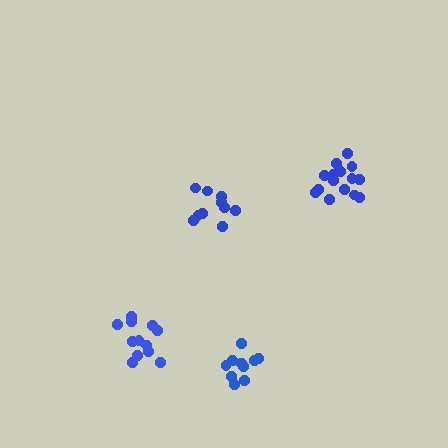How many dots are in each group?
Group 1: 12 dots, Group 2: 10 dots, Group 3: 15 dots, Group 4: 10 dots (47 total).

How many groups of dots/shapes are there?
There are 4 groups.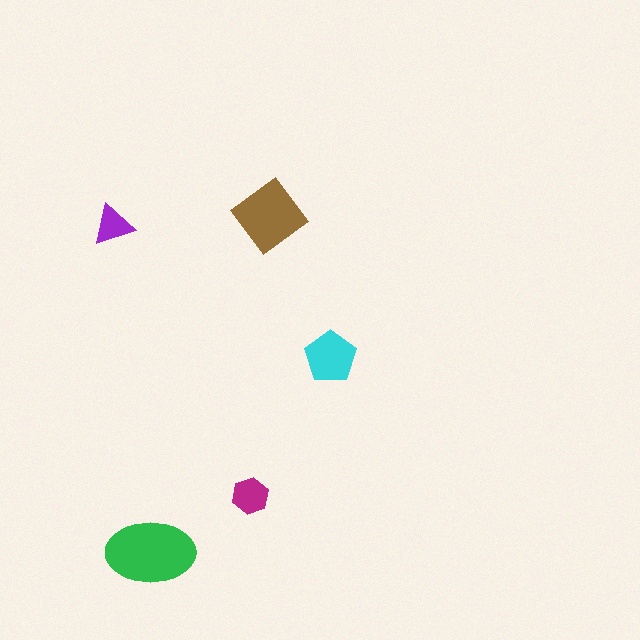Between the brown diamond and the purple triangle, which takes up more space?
The brown diamond.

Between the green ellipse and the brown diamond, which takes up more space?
The green ellipse.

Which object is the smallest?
The purple triangle.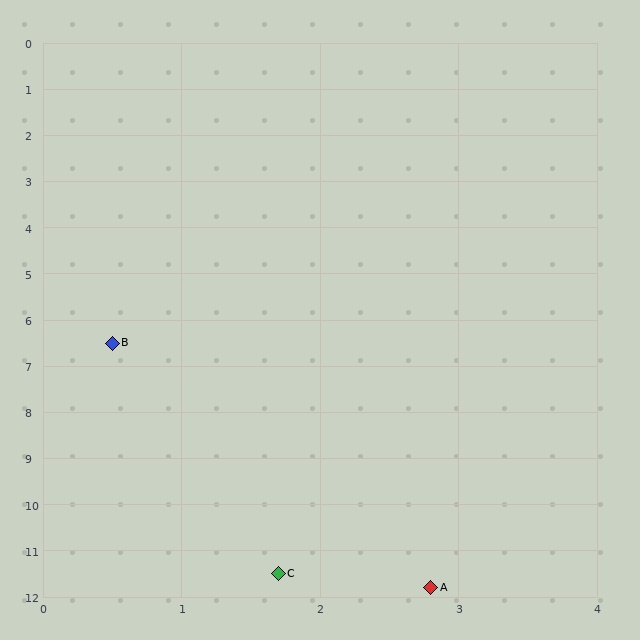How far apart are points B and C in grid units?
Points B and C are about 5.1 grid units apart.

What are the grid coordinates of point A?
Point A is at approximately (2.8, 11.8).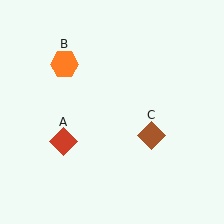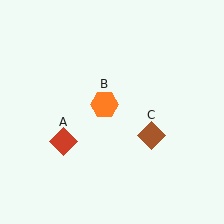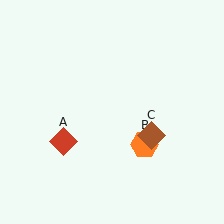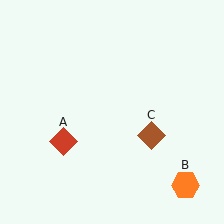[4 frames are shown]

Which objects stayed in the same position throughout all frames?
Red diamond (object A) and brown diamond (object C) remained stationary.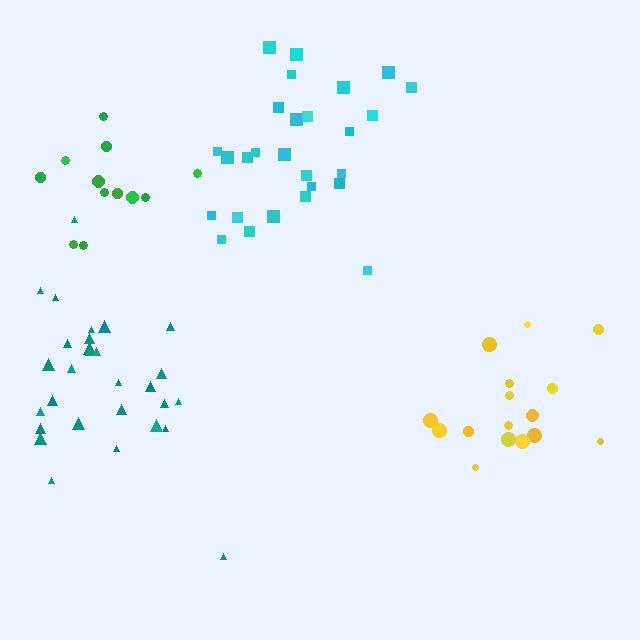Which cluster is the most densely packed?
Cyan.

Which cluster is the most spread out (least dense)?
Teal.